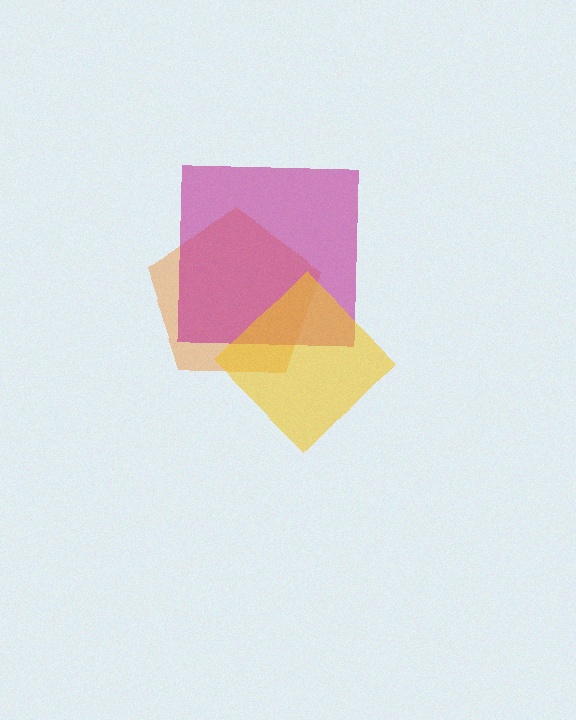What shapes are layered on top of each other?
The layered shapes are: an orange pentagon, a magenta square, a yellow diamond.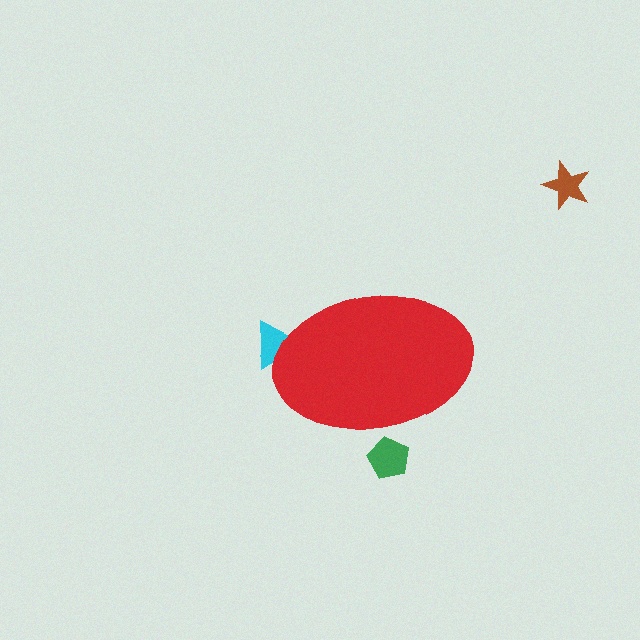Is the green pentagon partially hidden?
Yes, the green pentagon is partially hidden behind the red ellipse.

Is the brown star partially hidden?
No, the brown star is fully visible.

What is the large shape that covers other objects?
A red ellipse.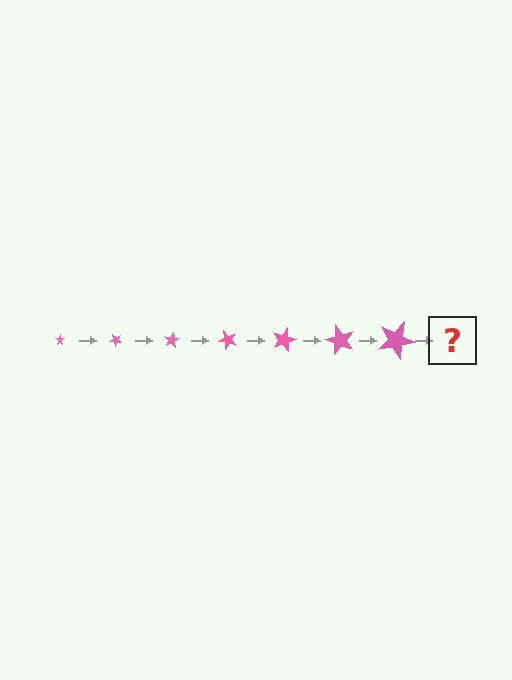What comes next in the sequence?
The next element should be a star, larger than the previous one and rotated 280 degrees from the start.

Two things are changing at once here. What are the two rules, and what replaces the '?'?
The two rules are that the star grows larger each step and it rotates 40 degrees each step. The '?' should be a star, larger than the previous one and rotated 280 degrees from the start.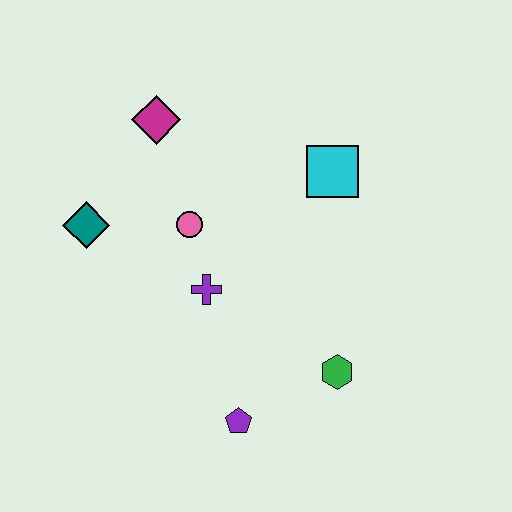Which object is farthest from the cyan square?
The purple pentagon is farthest from the cyan square.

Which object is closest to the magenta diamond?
The pink circle is closest to the magenta diamond.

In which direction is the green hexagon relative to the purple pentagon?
The green hexagon is to the right of the purple pentagon.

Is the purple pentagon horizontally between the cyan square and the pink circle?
Yes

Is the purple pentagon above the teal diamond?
No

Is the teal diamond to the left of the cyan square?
Yes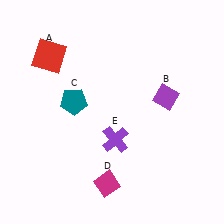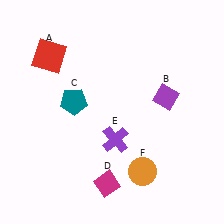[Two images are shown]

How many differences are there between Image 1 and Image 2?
There is 1 difference between the two images.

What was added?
An orange circle (F) was added in Image 2.